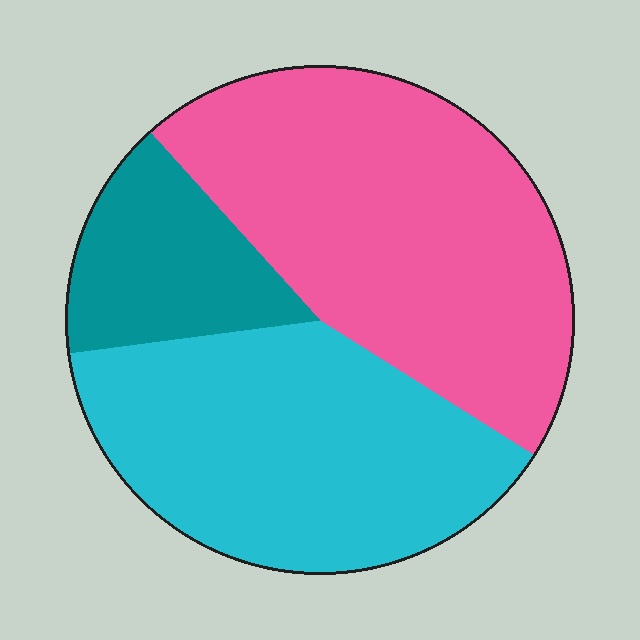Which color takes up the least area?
Teal, at roughly 15%.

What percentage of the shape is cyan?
Cyan covers around 40% of the shape.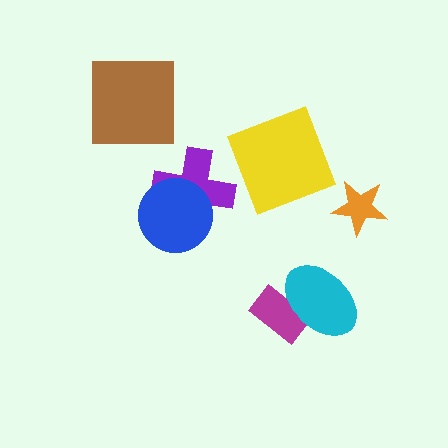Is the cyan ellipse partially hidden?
No, no other shape covers it.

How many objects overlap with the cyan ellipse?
1 object overlaps with the cyan ellipse.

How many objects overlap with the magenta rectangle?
1 object overlaps with the magenta rectangle.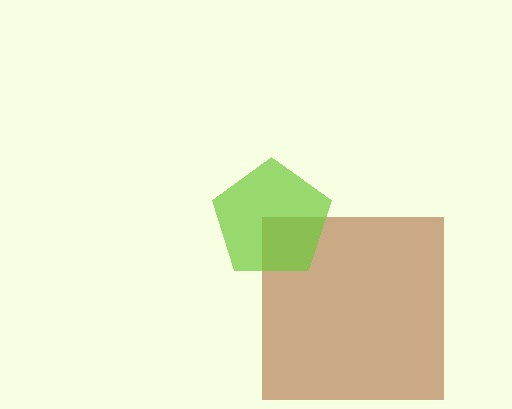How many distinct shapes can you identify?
There are 2 distinct shapes: a brown square, a lime pentagon.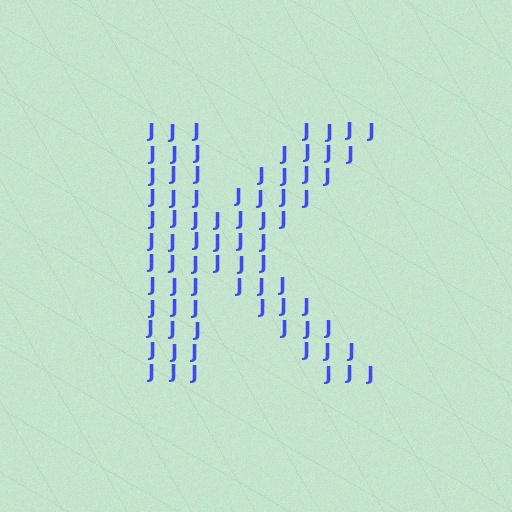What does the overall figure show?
The overall figure shows the letter K.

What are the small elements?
The small elements are letter J's.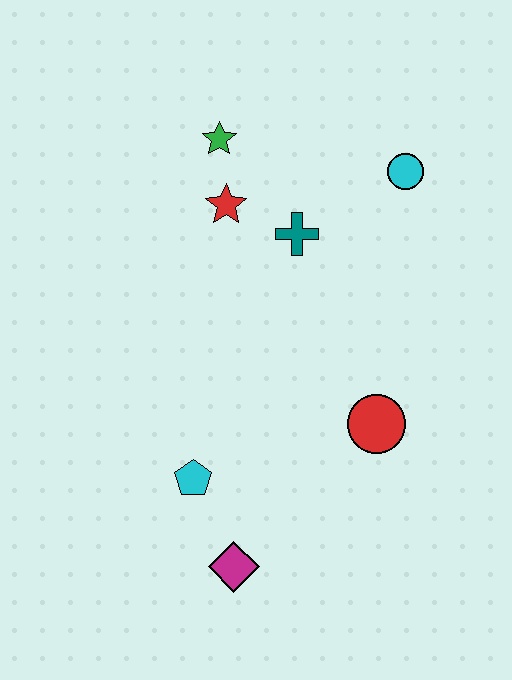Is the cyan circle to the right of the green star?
Yes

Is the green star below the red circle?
No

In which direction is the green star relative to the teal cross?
The green star is above the teal cross.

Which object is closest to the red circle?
The cyan pentagon is closest to the red circle.